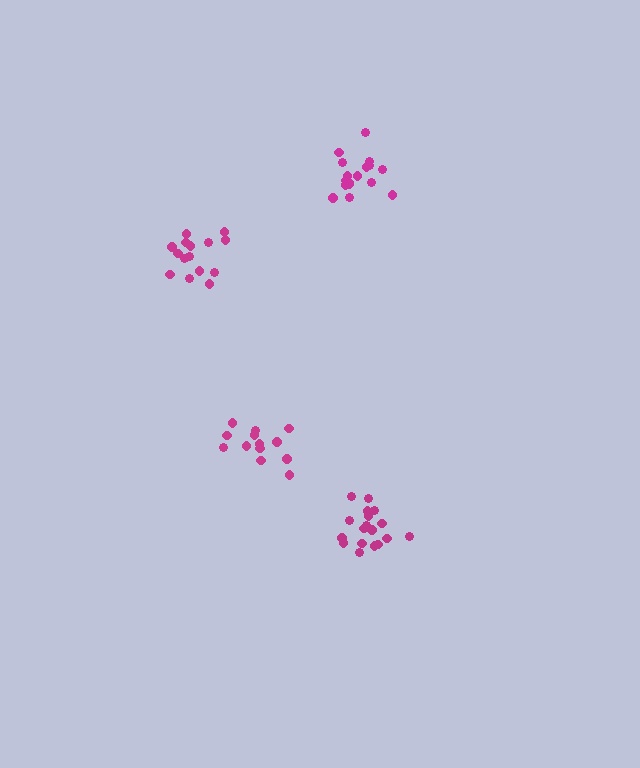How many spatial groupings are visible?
There are 4 spatial groupings.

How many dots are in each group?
Group 1: 15 dots, Group 2: 17 dots, Group 3: 13 dots, Group 4: 18 dots (63 total).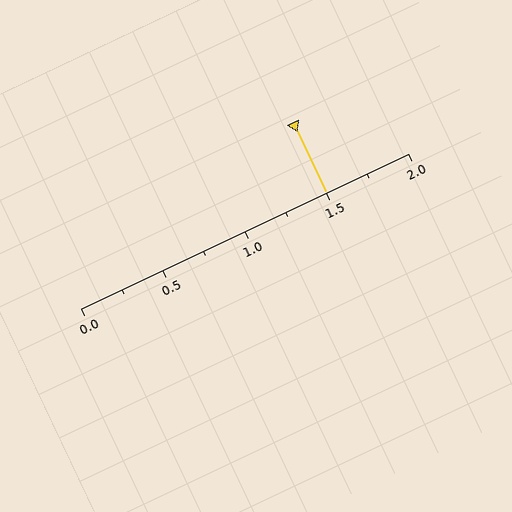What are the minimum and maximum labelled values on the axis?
The axis runs from 0.0 to 2.0.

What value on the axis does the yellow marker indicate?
The marker indicates approximately 1.5.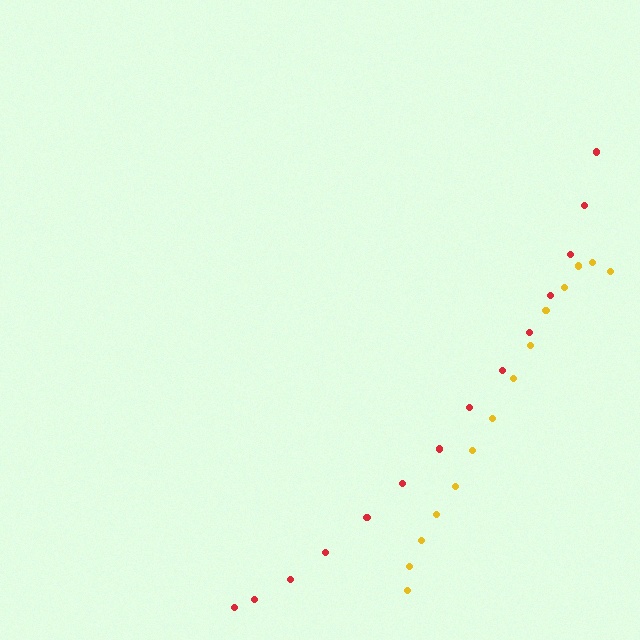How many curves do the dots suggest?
There are 2 distinct paths.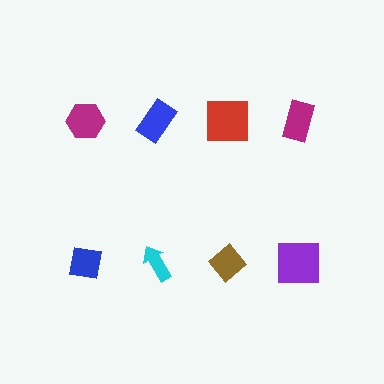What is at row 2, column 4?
A purple square.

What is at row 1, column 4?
A magenta rectangle.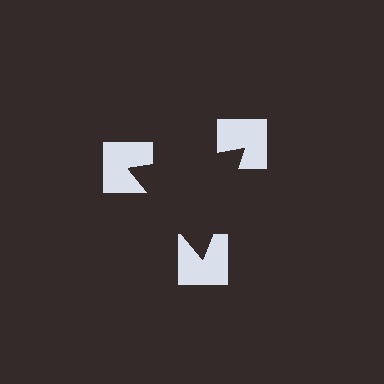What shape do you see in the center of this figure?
An illusory triangle — its edges are inferred from the aligned wedge cuts in the notched squares, not physically drawn.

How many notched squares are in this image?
There are 3 — one at each vertex of the illusory triangle.